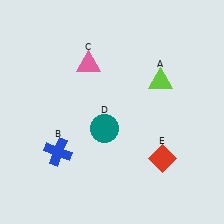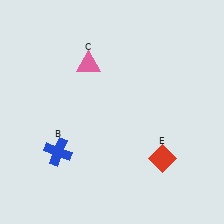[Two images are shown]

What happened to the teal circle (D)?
The teal circle (D) was removed in Image 2. It was in the bottom-left area of Image 1.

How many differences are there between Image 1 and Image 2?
There are 2 differences between the two images.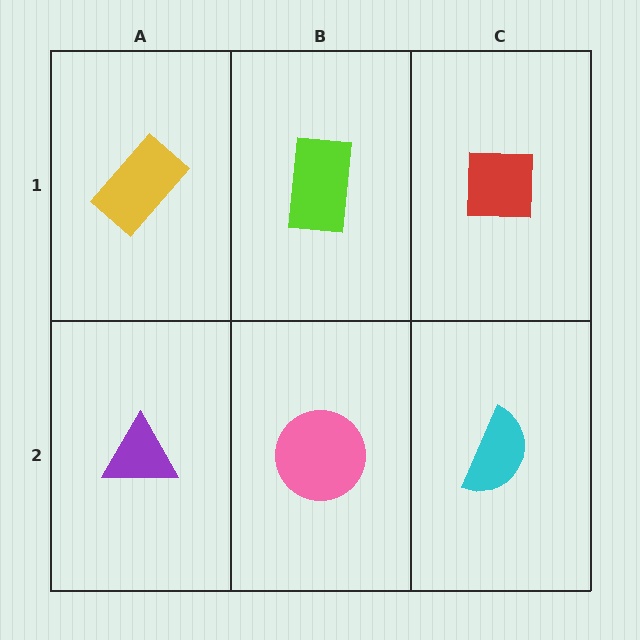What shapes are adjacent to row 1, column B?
A pink circle (row 2, column B), a yellow rectangle (row 1, column A), a red square (row 1, column C).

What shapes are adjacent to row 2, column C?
A red square (row 1, column C), a pink circle (row 2, column B).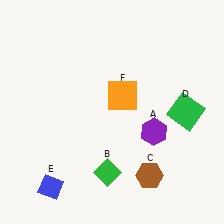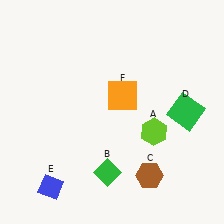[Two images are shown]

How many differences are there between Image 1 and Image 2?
There is 1 difference between the two images.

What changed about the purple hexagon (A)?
In Image 1, A is purple. In Image 2, it changed to lime.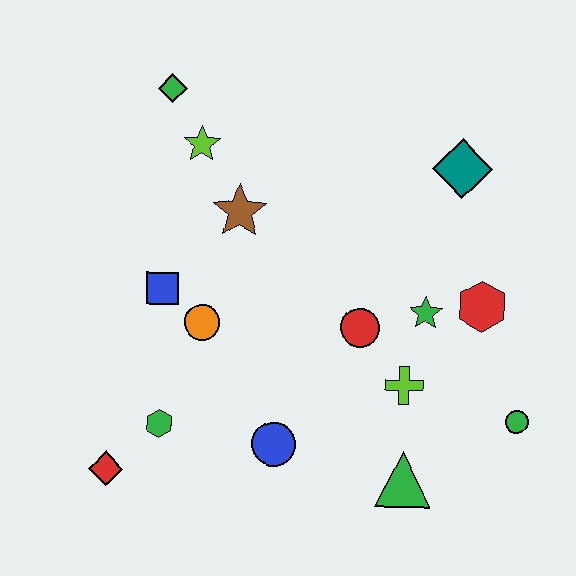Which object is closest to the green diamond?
The lime star is closest to the green diamond.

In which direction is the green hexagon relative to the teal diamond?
The green hexagon is to the left of the teal diamond.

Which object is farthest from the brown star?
The green circle is farthest from the brown star.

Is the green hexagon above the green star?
No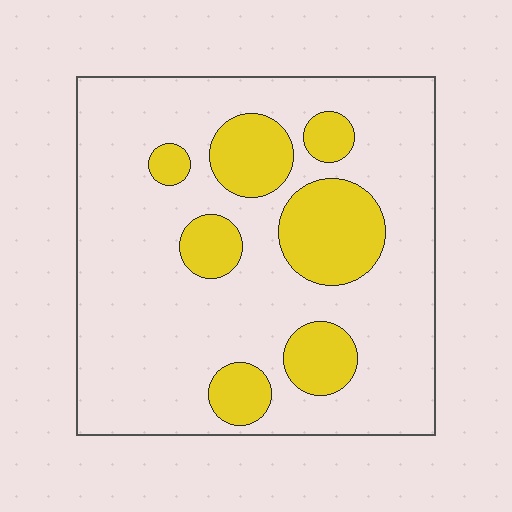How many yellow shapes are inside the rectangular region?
7.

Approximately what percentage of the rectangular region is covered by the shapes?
Approximately 25%.